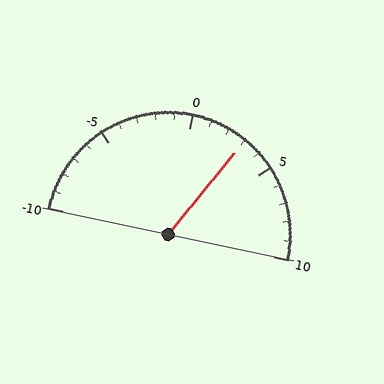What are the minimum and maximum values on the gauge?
The gauge ranges from -10 to 10.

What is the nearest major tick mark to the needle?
The nearest major tick mark is 5.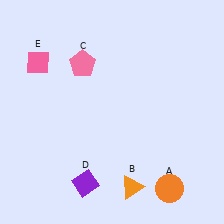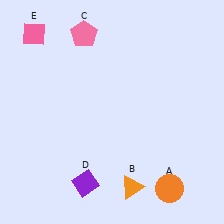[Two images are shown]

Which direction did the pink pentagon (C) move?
The pink pentagon (C) moved up.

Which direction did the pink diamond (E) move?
The pink diamond (E) moved up.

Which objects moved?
The objects that moved are: the pink pentagon (C), the pink diamond (E).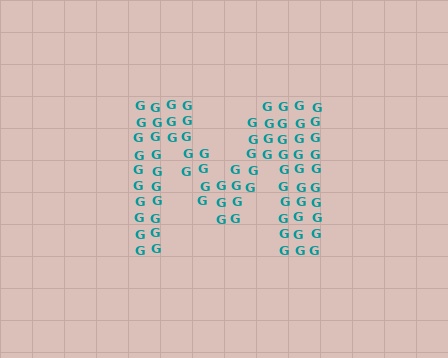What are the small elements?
The small elements are letter G's.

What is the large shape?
The large shape is the letter M.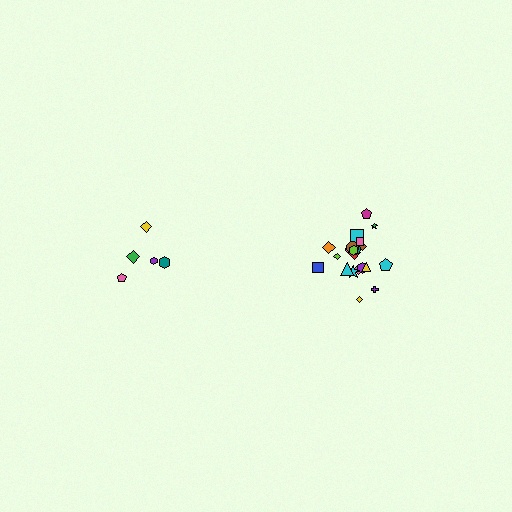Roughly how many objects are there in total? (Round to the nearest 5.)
Roughly 25 objects in total.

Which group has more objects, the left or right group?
The right group.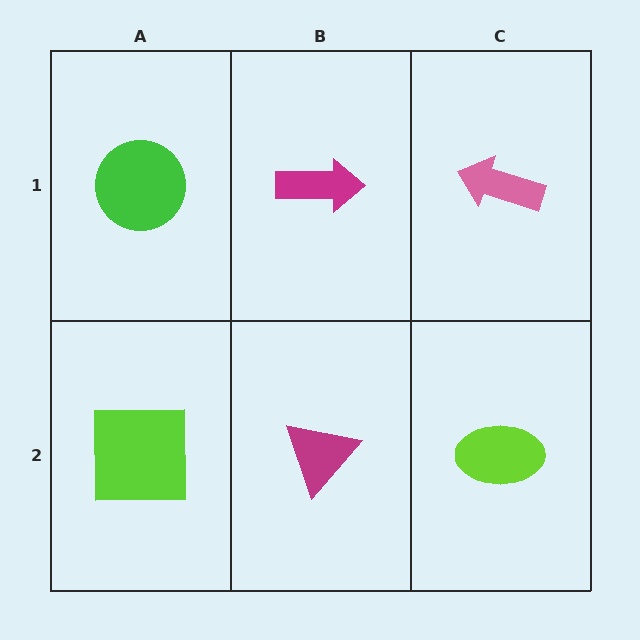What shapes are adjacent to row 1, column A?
A lime square (row 2, column A), a magenta arrow (row 1, column B).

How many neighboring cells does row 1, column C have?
2.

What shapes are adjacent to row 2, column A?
A green circle (row 1, column A), a magenta triangle (row 2, column B).